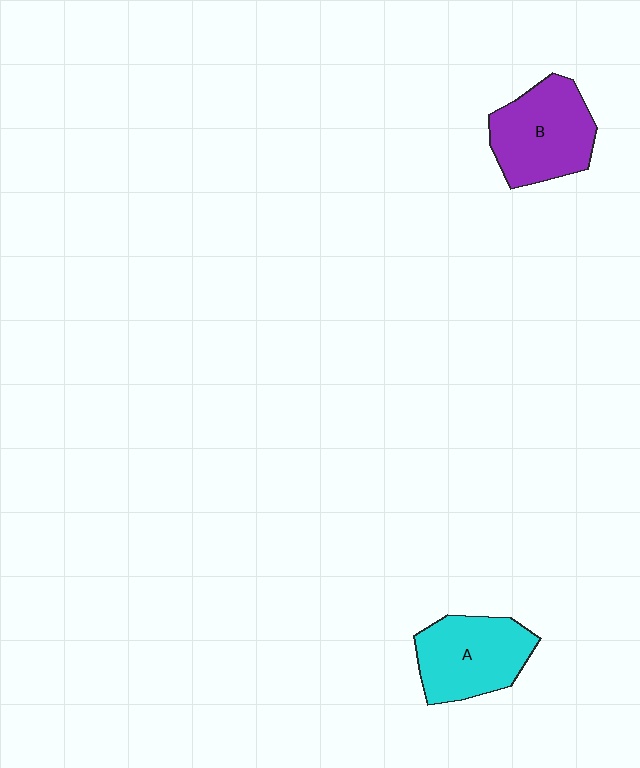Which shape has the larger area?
Shape B (purple).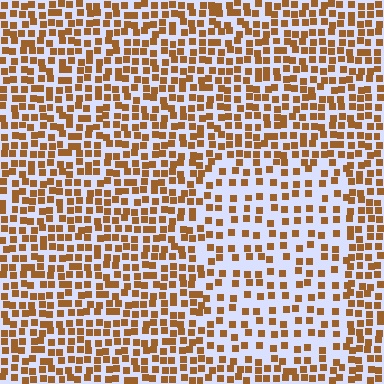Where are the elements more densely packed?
The elements are more densely packed outside the rectangle boundary.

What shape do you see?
I see a rectangle.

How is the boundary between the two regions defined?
The boundary is defined by a change in element density (approximately 1.8x ratio). All elements are the same color, size, and shape.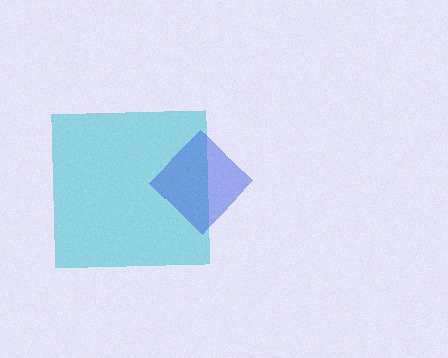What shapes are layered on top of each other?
The layered shapes are: a cyan square, a blue diamond.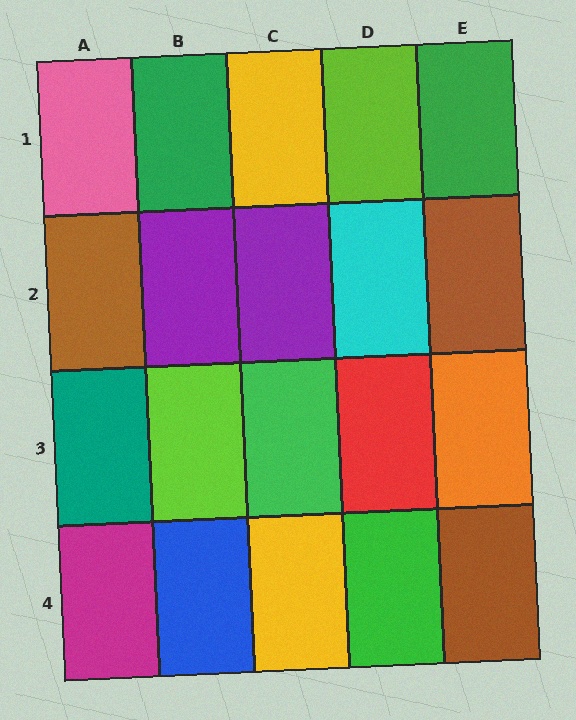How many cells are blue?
1 cell is blue.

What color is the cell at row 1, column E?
Green.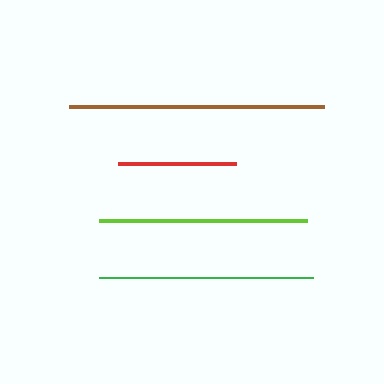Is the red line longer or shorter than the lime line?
The lime line is longer than the red line.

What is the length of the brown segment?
The brown segment is approximately 254 pixels long.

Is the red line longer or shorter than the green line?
The green line is longer than the red line.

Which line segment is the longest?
The brown line is the longest at approximately 254 pixels.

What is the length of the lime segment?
The lime segment is approximately 208 pixels long.